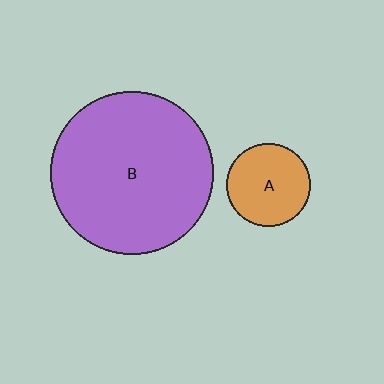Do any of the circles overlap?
No, none of the circles overlap.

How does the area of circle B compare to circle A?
Approximately 3.8 times.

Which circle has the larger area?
Circle B (purple).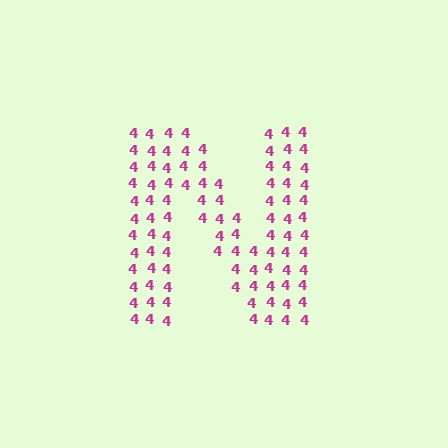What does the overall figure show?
The overall figure shows the letter N.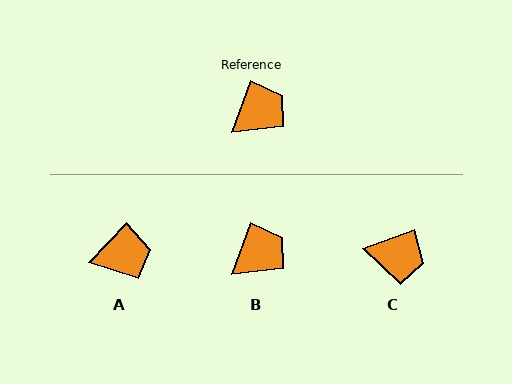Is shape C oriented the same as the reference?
No, it is off by about 50 degrees.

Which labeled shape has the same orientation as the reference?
B.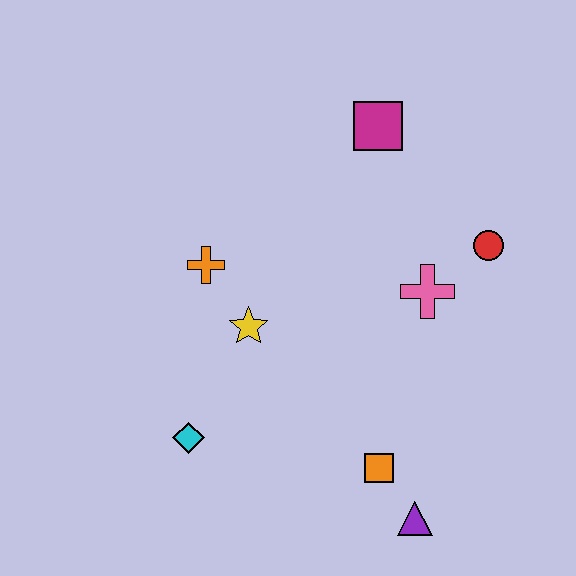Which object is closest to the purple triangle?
The orange square is closest to the purple triangle.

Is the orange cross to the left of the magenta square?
Yes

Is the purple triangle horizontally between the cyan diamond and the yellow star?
No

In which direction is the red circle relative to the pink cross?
The red circle is to the right of the pink cross.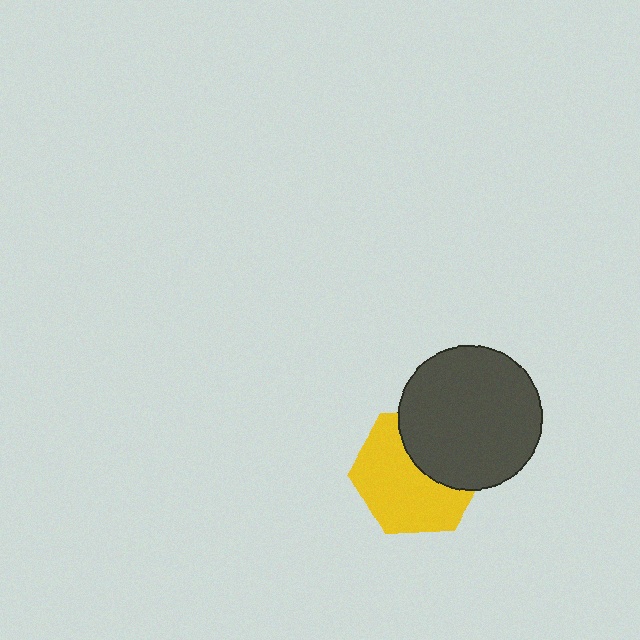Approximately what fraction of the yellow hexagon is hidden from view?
Roughly 38% of the yellow hexagon is hidden behind the dark gray circle.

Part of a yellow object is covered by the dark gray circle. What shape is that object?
It is a hexagon.